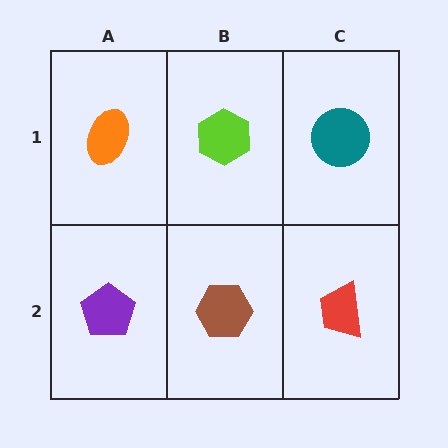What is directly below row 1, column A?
A purple pentagon.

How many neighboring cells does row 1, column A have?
2.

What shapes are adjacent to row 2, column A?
An orange ellipse (row 1, column A), a brown hexagon (row 2, column B).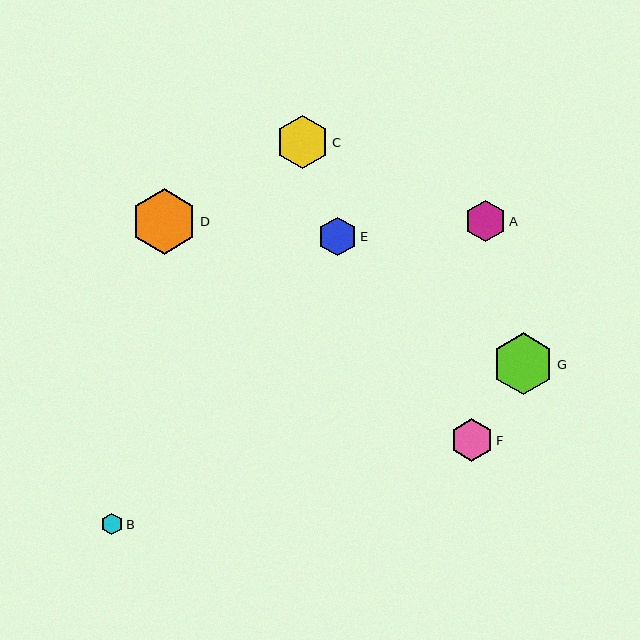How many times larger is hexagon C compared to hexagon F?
Hexagon C is approximately 1.2 times the size of hexagon F.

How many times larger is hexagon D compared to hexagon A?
Hexagon D is approximately 1.6 times the size of hexagon A.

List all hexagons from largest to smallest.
From largest to smallest: D, G, C, F, A, E, B.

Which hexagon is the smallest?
Hexagon B is the smallest with a size of approximately 22 pixels.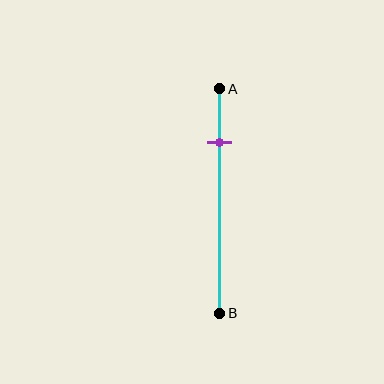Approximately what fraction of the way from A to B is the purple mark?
The purple mark is approximately 25% of the way from A to B.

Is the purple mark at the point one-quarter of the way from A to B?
Yes, the mark is approximately at the one-quarter point.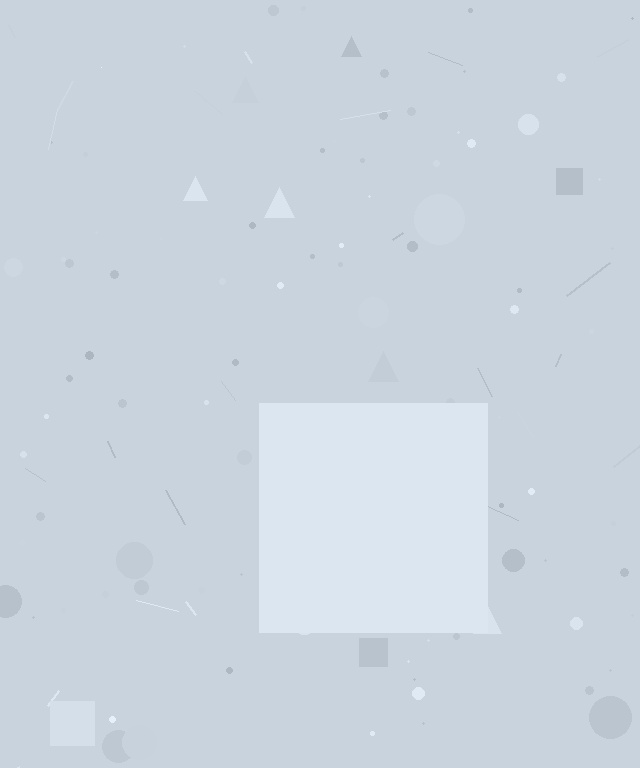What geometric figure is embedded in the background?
A square is embedded in the background.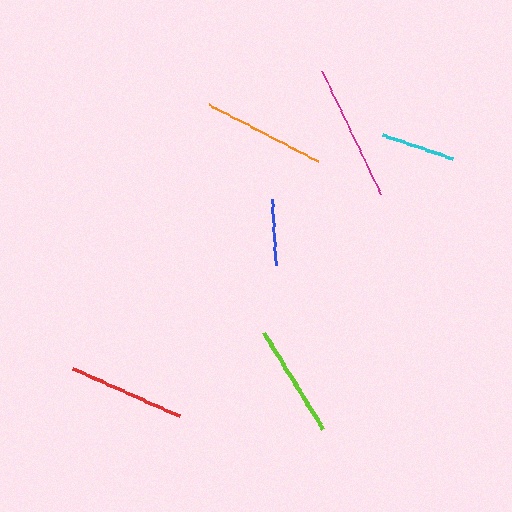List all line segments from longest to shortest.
From longest to shortest: magenta, orange, red, lime, cyan, blue.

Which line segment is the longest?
The magenta line is the longest at approximately 136 pixels.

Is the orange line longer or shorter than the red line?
The orange line is longer than the red line.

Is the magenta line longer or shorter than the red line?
The magenta line is longer than the red line.